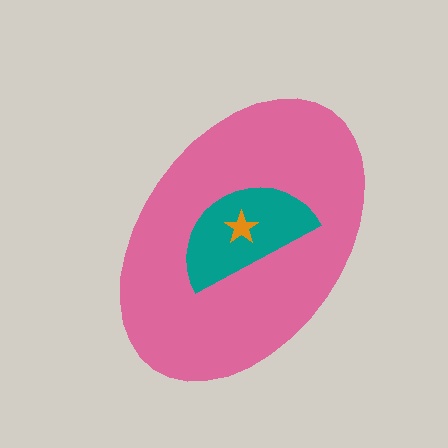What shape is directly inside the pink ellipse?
The teal semicircle.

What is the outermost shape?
The pink ellipse.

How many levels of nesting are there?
3.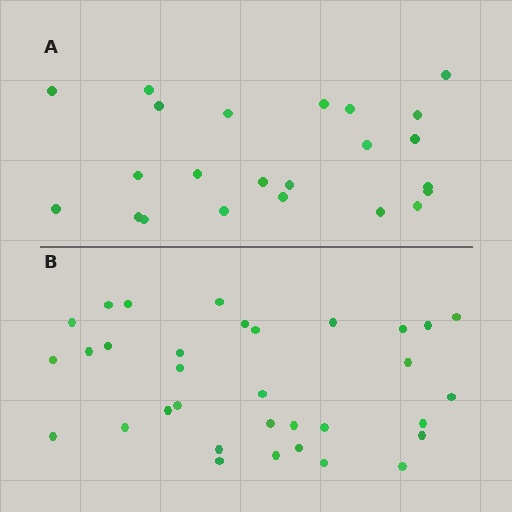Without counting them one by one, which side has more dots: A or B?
Region B (the bottom region) has more dots.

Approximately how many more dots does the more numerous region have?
Region B has roughly 10 or so more dots than region A.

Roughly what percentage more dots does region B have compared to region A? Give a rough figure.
About 45% more.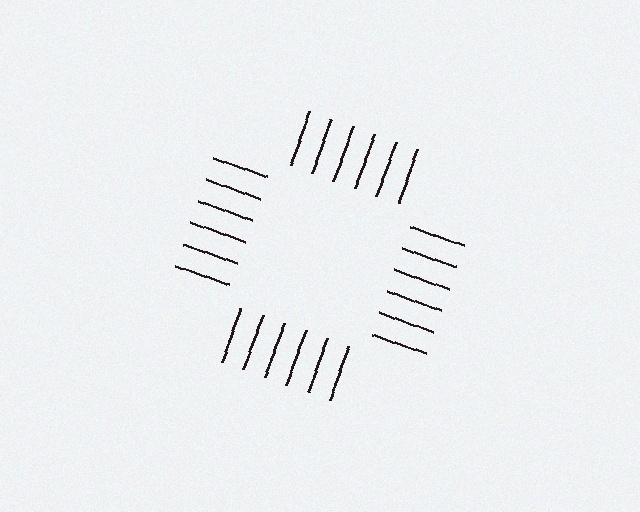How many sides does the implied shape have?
4 sides — the line-ends trace a square.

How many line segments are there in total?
24 — 6 along each of the 4 edges.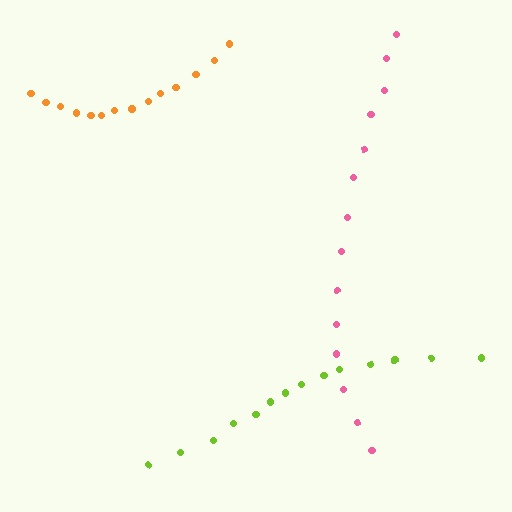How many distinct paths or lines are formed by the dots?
There are 3 distinct paths.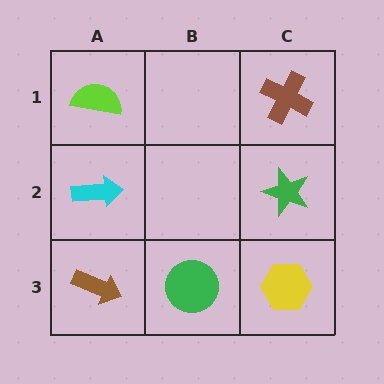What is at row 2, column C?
A green star.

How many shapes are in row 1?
2 shapes.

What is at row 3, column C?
A yellow hexagon.